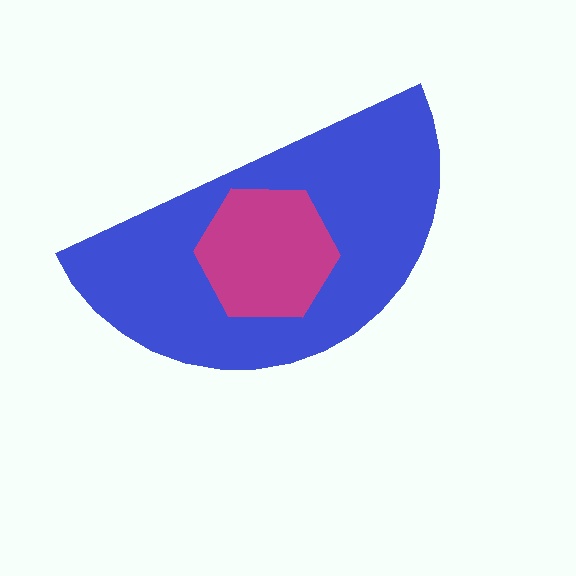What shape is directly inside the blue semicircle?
The magenta hexagon.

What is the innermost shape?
The magenta hexagon.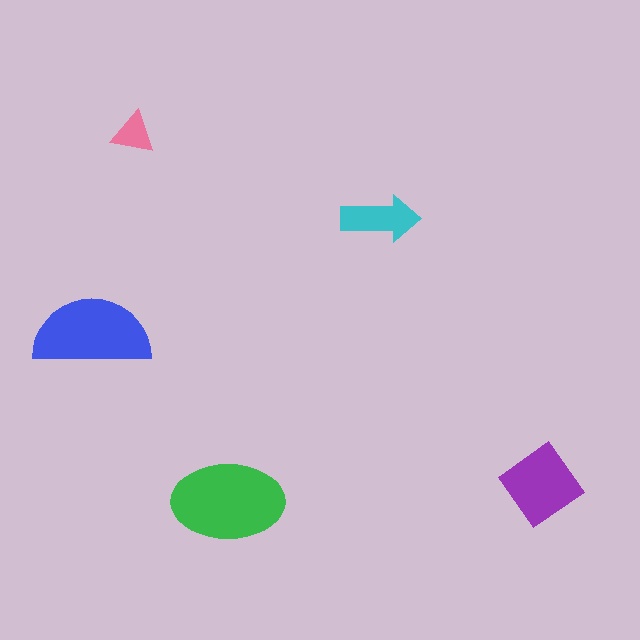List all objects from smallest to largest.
The pink triangle, the cyan arrow, the purple diamond, the blue semicircle, the green ellipse.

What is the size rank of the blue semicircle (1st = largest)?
2nd.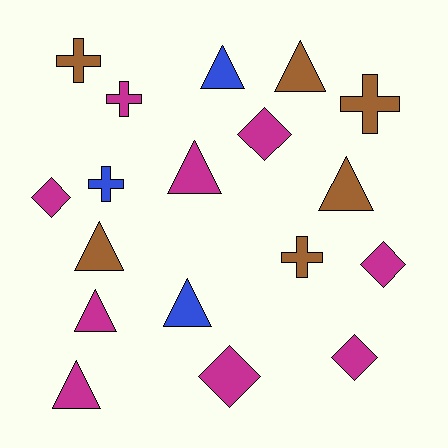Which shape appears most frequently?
Triangle, with 8 objects.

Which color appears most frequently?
Magenta, with 9 objects.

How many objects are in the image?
There are 18 objects.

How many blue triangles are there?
There are 2 blue triangles.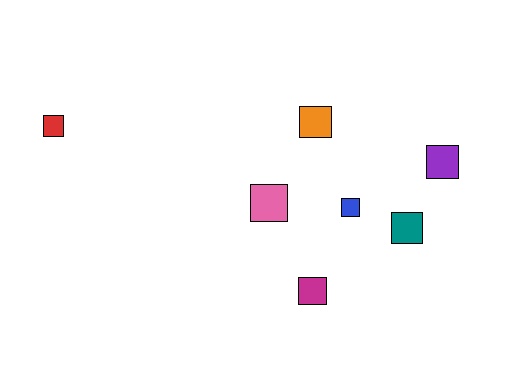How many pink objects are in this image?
There is 1 pink object.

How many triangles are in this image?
There are no triangles.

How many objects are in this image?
There are 7 objects.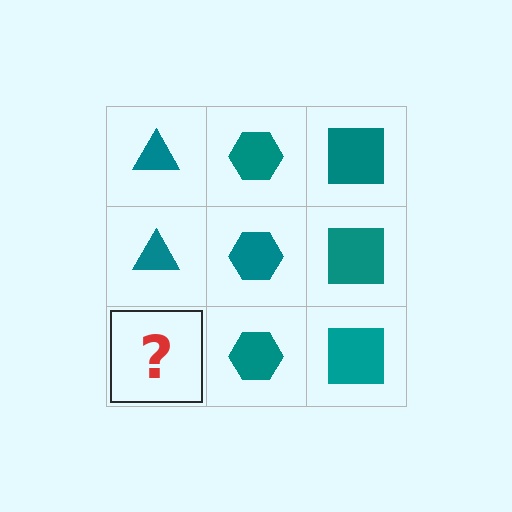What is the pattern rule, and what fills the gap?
The rule is that each column has a consistent shape. The gap should be filled with a teal triangle.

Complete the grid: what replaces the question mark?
The question mark should be replaced with a teal triangle.